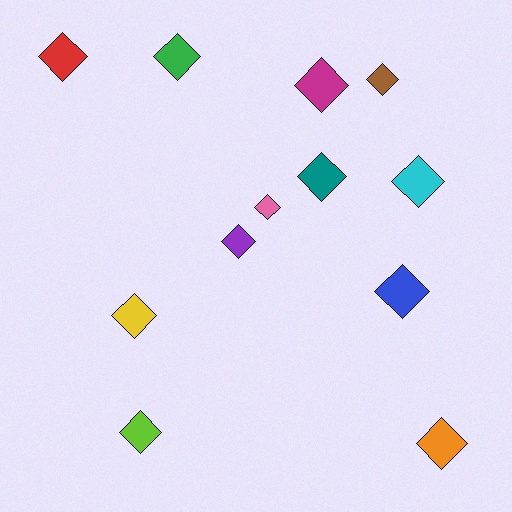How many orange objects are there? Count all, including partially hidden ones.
There is 1 orange object.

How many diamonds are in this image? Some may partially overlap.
There are 12 diamonds.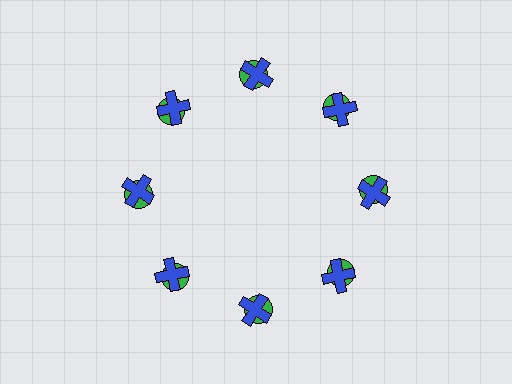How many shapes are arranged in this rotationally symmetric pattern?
There are 16 shapes, arranged in 8 groups of 2.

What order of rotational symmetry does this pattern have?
This pattern has 8-fold rotational symmetry.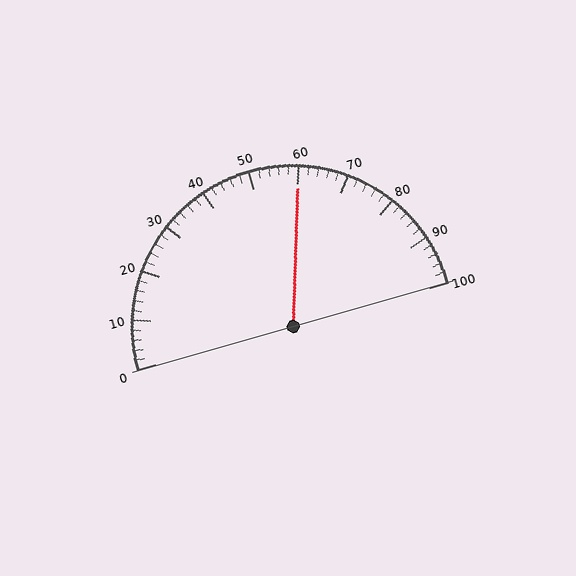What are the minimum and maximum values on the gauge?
The gauge ranges from 0 to 100.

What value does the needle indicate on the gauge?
The needle indicates approximately 60.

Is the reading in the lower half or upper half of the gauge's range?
The reading is in the upper half of the range (0 to 100).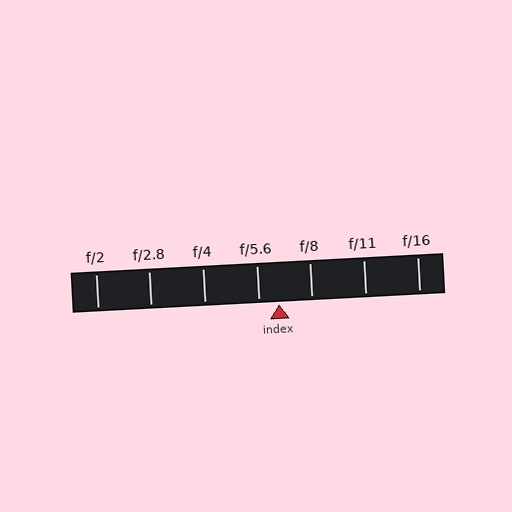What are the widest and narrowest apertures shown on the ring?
The widest aperture shown is f/2 and the narrowest is f/16.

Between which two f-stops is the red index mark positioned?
The index mark is between f/5.6 and f/8.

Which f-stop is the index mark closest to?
The index mark is closest to f/5.6.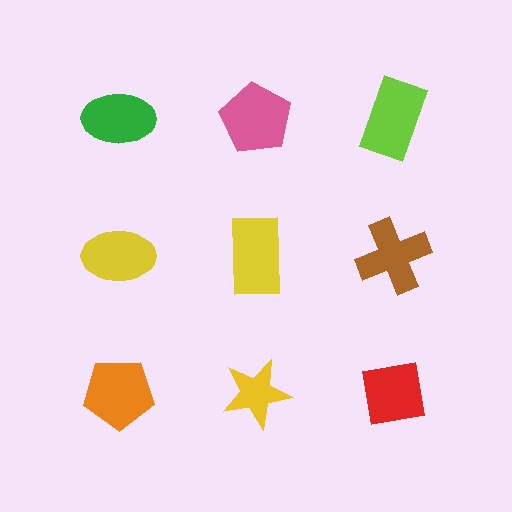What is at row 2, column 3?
A brown cross.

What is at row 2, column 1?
A yellow ellipse.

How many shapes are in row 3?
3 shapes.